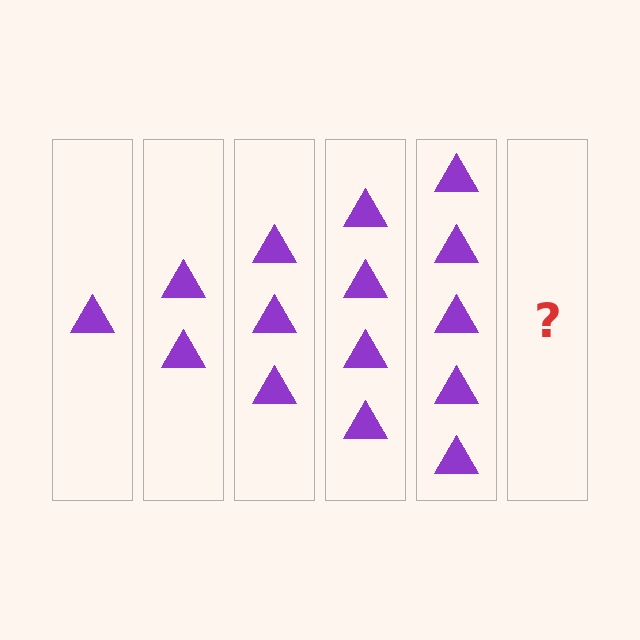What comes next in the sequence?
The next element should be 6 triangles.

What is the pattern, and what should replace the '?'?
The pattern is that each step adds one more triangle. The '?' should be 6 triangles.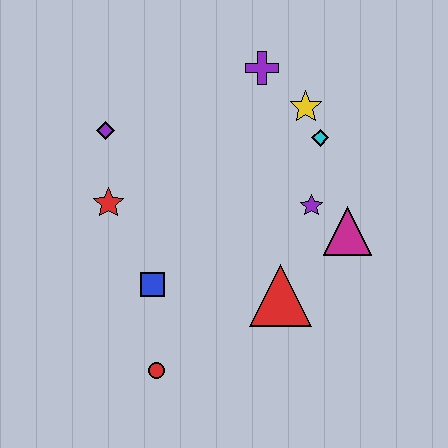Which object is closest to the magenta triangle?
The purple star is closest to the magenta triangle.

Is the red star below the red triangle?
No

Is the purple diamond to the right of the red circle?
No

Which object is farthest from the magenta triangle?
The purple diamond is farthest from the magenta triangle.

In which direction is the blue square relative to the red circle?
The blue square is above the red circle.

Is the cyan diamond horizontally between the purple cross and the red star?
No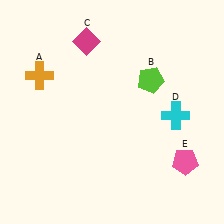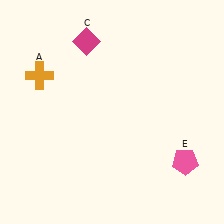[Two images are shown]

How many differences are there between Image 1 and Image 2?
There are 2 differences between the two images.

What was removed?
The cyan cross (D), the lime pentagon (B) were removed in Image 2.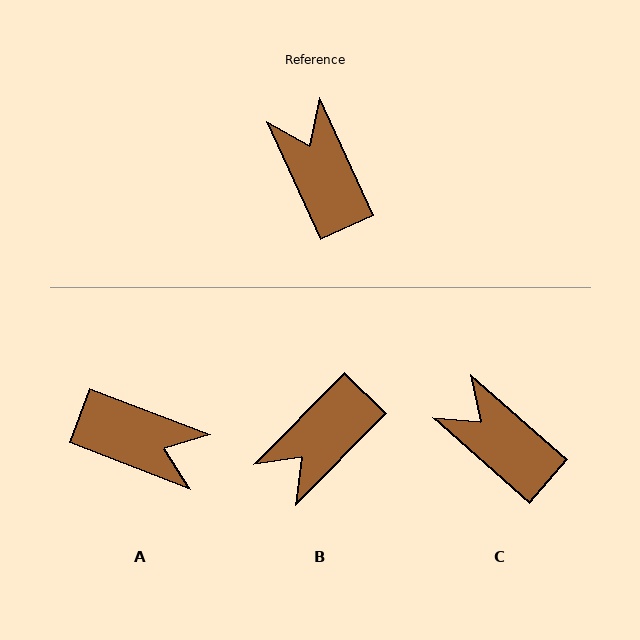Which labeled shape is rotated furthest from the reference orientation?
A, about 135 degrees away.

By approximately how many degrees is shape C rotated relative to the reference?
Approximately 24 degrees counter-clockwise.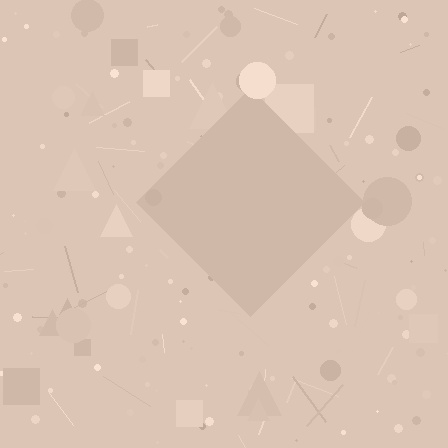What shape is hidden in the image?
A diamond is hidden in the image.